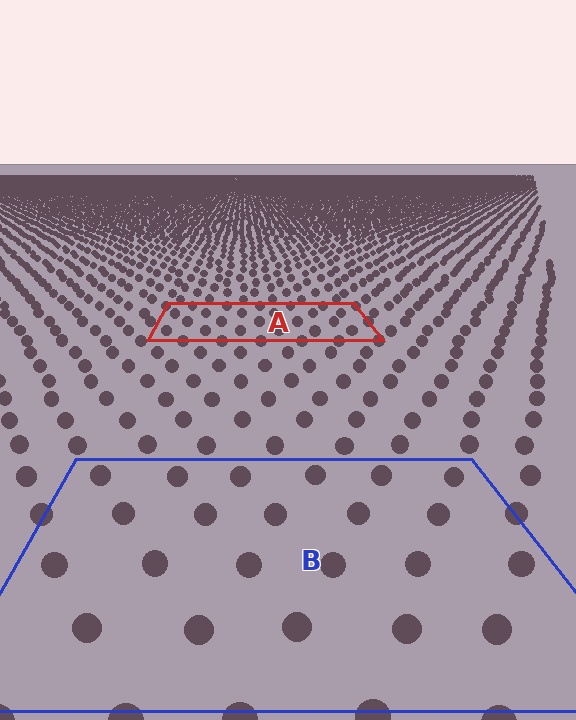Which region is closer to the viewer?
Region B is closer. The texture elements there are larger and more spread out.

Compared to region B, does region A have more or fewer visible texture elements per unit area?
Region A has more texture elements per unit area — they are packed more densely because it is farther away.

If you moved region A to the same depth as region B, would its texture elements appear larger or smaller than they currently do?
They would appear larger. At a closer depth, the same texture elements are projected at a bigger on-screen size.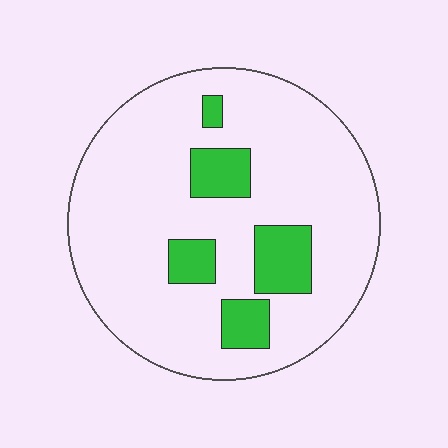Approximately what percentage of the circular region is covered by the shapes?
Approximately 15%.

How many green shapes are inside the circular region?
5.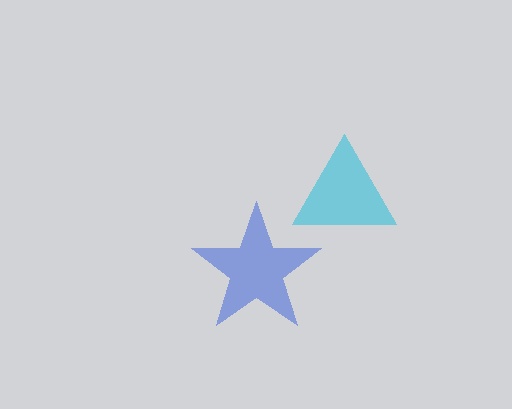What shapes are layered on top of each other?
The layered shapes are: a blue star, a cyan triangle.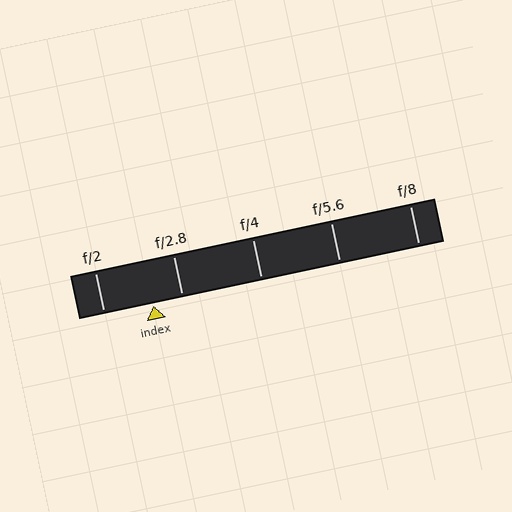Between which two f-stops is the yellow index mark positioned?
The index mark is between f/2 and f/2.8.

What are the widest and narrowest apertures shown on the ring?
The widest aperture shown is f/2 and the narrowest is f/8.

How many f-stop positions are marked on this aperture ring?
There are 5 f-stop positions marked.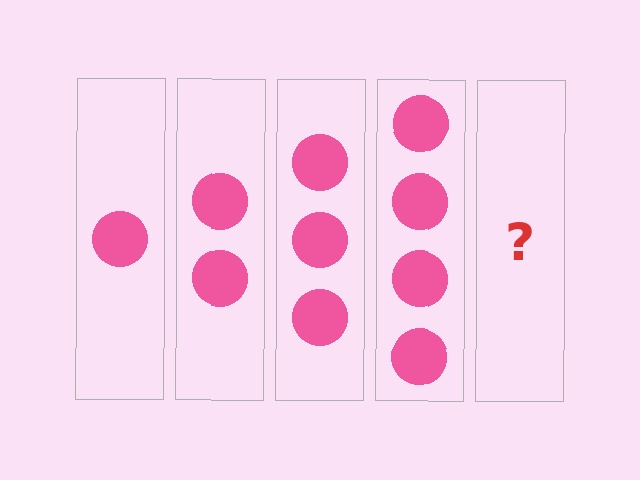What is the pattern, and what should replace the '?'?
The pattern is that each step adds one more circle. The '?' should be 5 circles.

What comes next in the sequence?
The next element should be 5 circles.